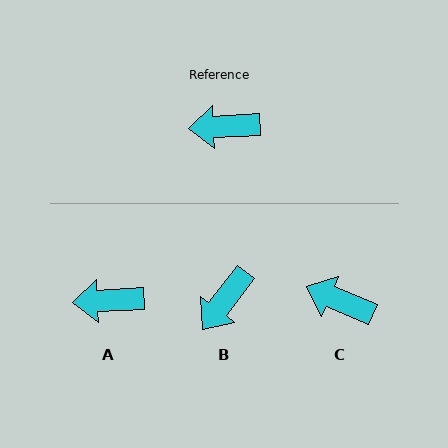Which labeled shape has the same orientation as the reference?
A.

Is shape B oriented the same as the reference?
No, it is off by about 50 degrees.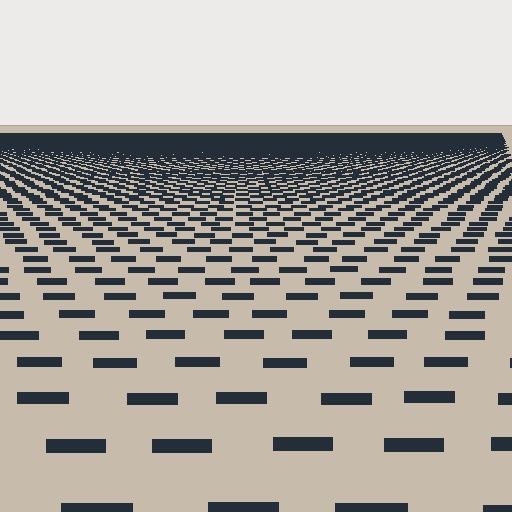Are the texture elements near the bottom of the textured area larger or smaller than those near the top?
Larger. Near the bottom, elements are closer to the viewer and appear at a bigger on-screen size.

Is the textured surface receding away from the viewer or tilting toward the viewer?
The surface is receding away from the viewer. Texture elements get smaller and denser toward the top.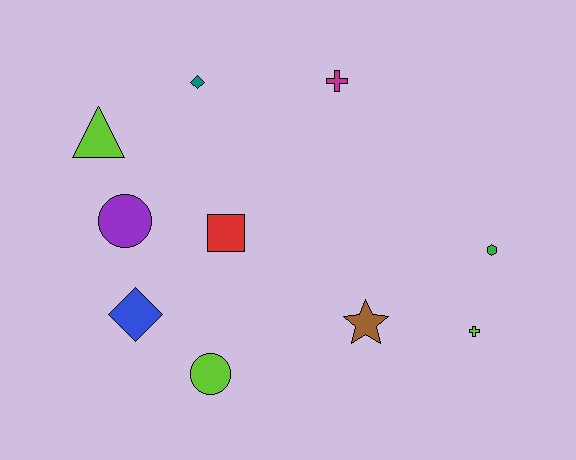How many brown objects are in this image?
There is 1 brown object.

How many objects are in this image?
There are 10 objects.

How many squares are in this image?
There is 1 square.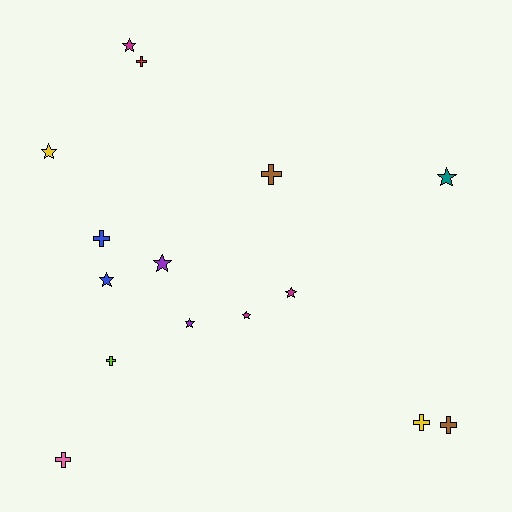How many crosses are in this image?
There are 7 crosses.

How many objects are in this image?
There are 15 objects.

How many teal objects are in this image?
There is 1 teal object.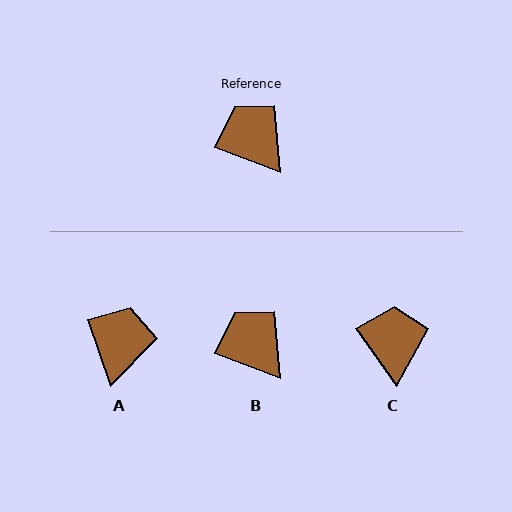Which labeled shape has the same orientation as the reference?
B.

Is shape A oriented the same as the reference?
No, it is off by about 50 degrees.